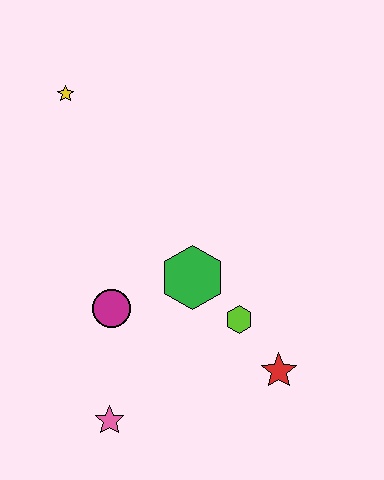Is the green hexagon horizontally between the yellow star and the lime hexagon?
Yes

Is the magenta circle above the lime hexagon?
Yes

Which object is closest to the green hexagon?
The lime hexagon is closest to the green hexagon.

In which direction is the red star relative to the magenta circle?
The red star is to the right of the magenta circle.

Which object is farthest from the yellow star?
The red star is farthest from the yellow star.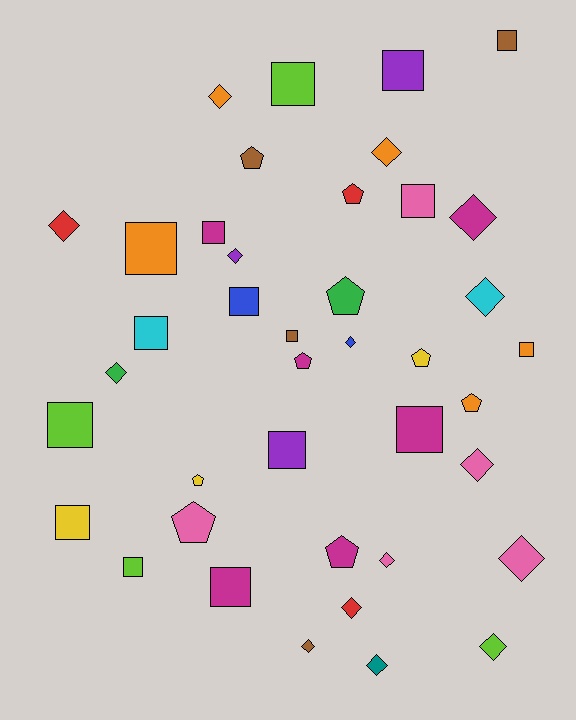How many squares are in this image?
There are 16 squares.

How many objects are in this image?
There are 40 objects.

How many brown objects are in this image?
There are 4 brown objects.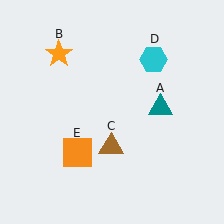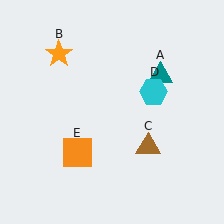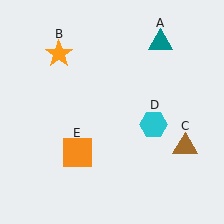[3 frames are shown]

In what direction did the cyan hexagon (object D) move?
The cyan hexagon (object D) moved down.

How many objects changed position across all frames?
3 objects changed position: teal triangle (object A), brown triangle (object C), cyan hexagon (object D).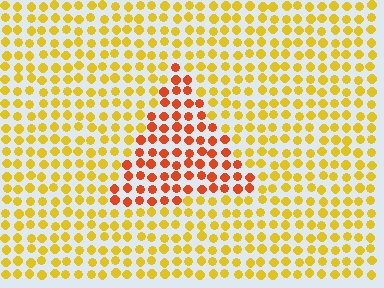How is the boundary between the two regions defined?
The boundary is defined purely by a slight shift in hue (about 39 degrees). Spacing, size, and orientation are identical on both sides.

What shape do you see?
I see a triangle.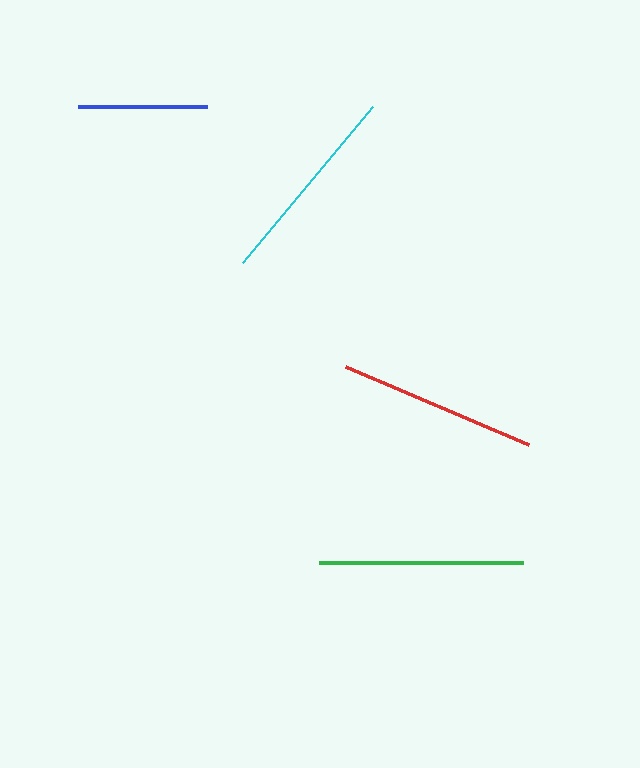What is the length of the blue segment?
The blue segment is approximately 129 pixels long.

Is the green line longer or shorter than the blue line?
The green line is longer than the blue line.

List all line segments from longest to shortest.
From longest to shortest: green, cyan, red, blue.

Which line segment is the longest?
The green line is the longest at approximately 204 pixels.